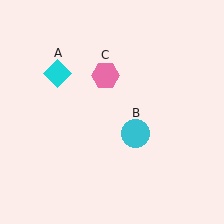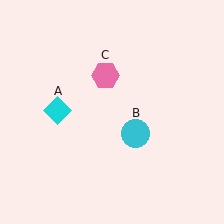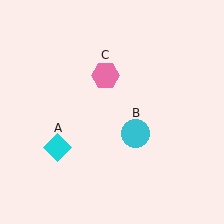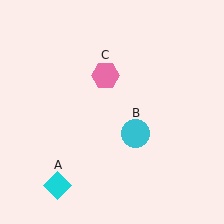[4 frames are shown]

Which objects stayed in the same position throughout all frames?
Cyan circle (object B) and pink hexagon (object C) remained stationary.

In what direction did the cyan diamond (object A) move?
The cyan diamond (object A) moved down.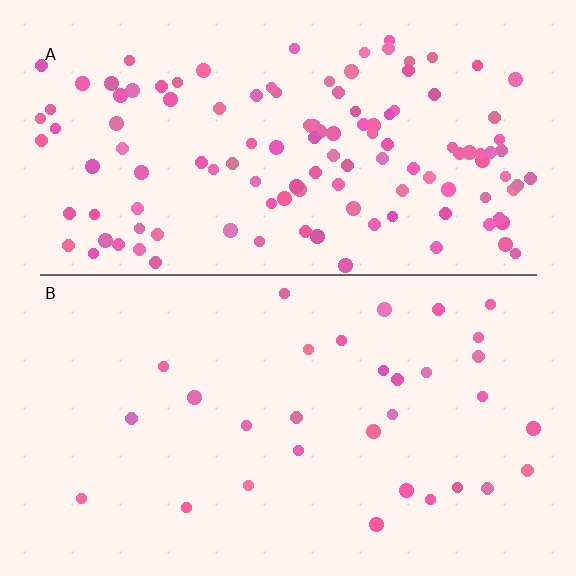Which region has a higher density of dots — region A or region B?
A (the top).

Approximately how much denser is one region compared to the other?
Approximately 4.0× — region A over region B.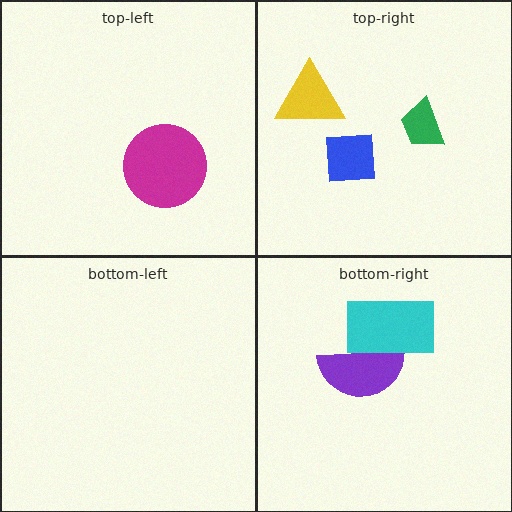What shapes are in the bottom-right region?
The purple semicircle, the cyan rectangle.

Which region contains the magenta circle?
The top-left region.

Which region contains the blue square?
The top-right region.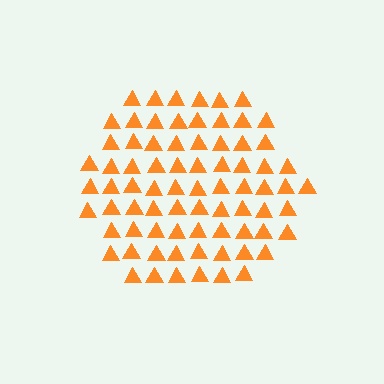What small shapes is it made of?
It is made of small triangles.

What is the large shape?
The large shape is a hexagon.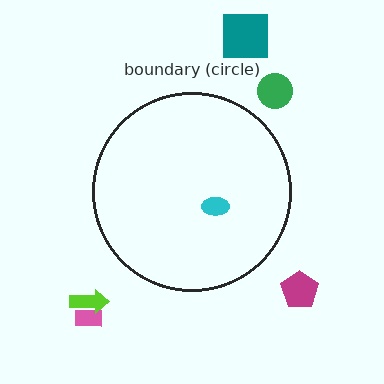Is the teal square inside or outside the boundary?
Outside.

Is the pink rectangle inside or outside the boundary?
Outside.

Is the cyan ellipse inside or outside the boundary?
Inside.